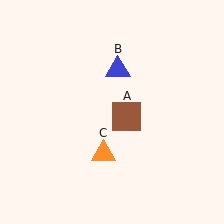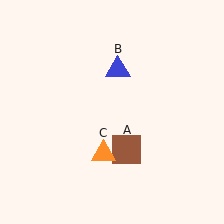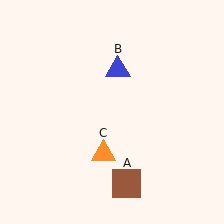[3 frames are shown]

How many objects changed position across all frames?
1 object changed position: brown square (object A).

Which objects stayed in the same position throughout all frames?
Blue triangle (object B) and orange triangle (object C) remained stationary.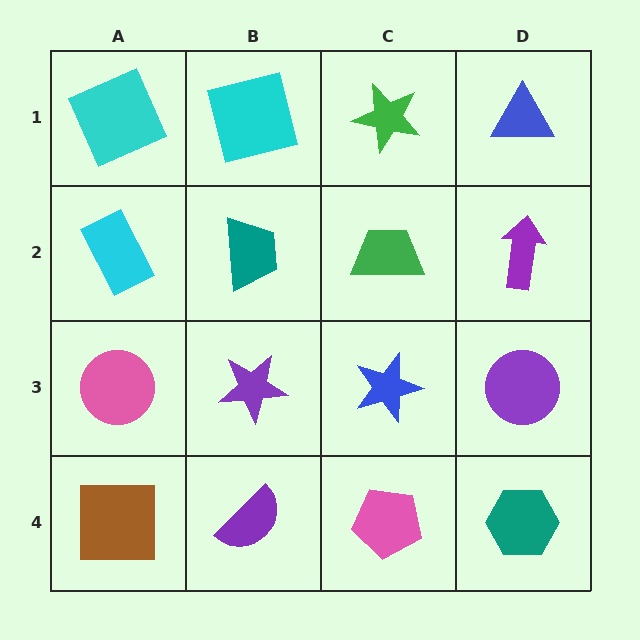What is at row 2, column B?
A teal trapezoid.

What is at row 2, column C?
A green trapezoid.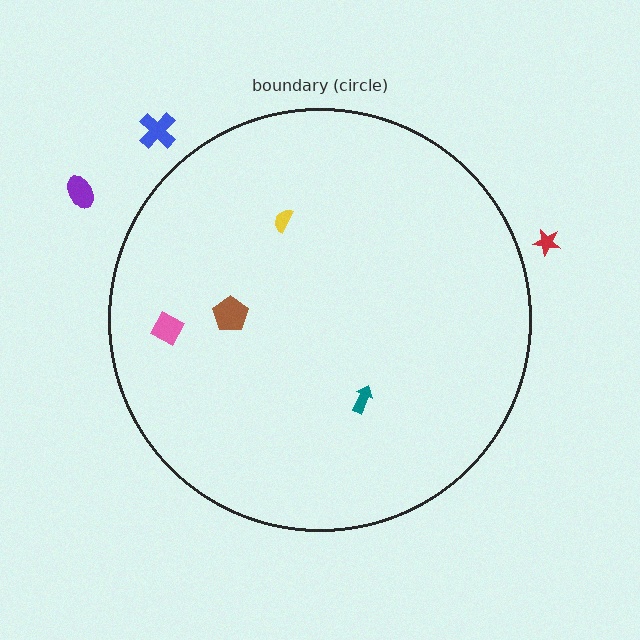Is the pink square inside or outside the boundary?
Inside.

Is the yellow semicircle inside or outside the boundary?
Inside.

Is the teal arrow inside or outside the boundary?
Inside.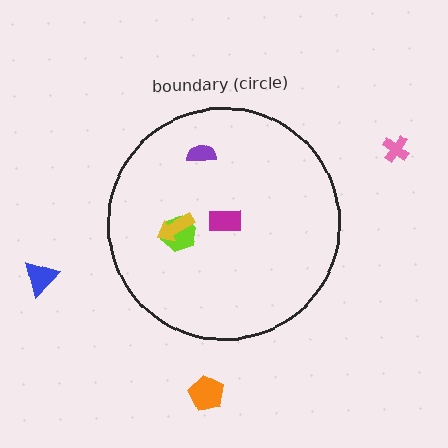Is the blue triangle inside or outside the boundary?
Outside.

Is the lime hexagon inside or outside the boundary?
Inside.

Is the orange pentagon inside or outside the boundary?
Outside.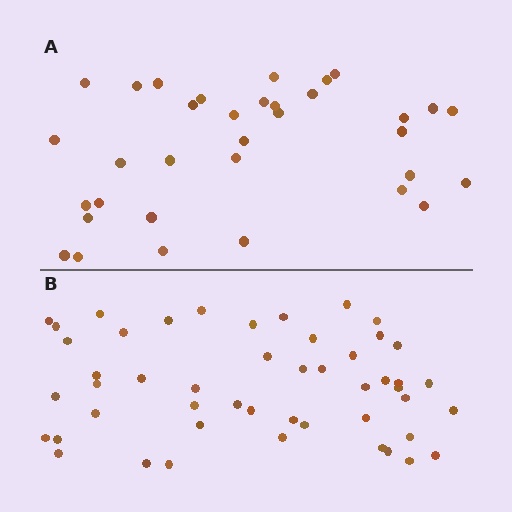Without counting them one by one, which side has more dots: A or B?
Region B (the bottom region) has more dots.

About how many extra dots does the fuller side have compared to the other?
Region B has approximately 15 more dots than region A.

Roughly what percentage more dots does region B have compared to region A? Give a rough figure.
About 45% more.